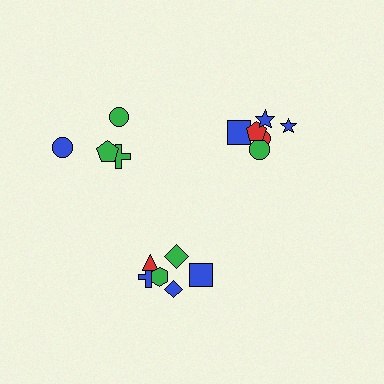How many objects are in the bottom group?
There are 6 objects.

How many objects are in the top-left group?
There are 4 objects.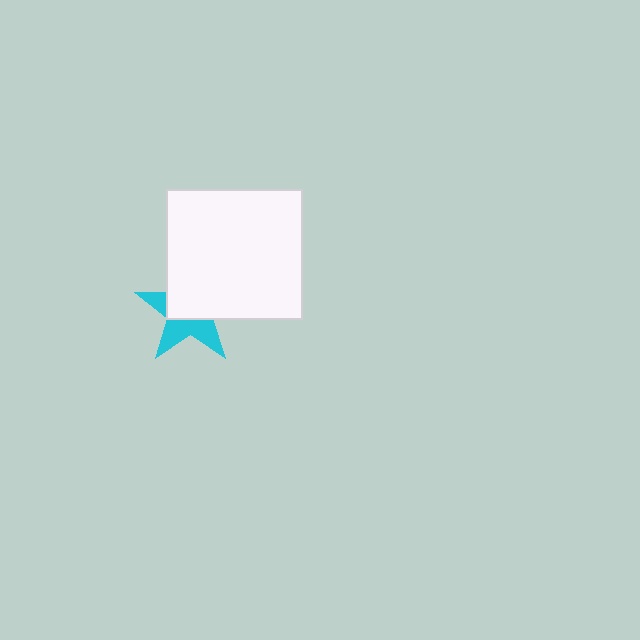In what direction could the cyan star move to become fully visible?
The cyan star could move toward the lower-left. That would shift it out from behind the white rectangle entirely.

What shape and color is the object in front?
The object in front is a white rectangle.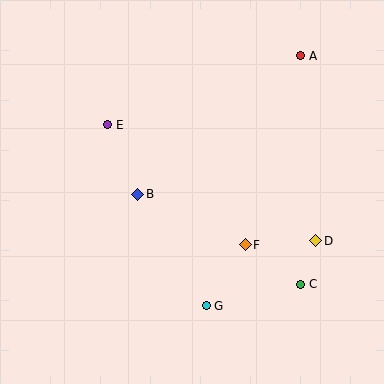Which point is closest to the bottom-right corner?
Point C is closest to the bottom-right corner.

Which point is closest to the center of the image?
Point B at (138, 194) is closest to the center.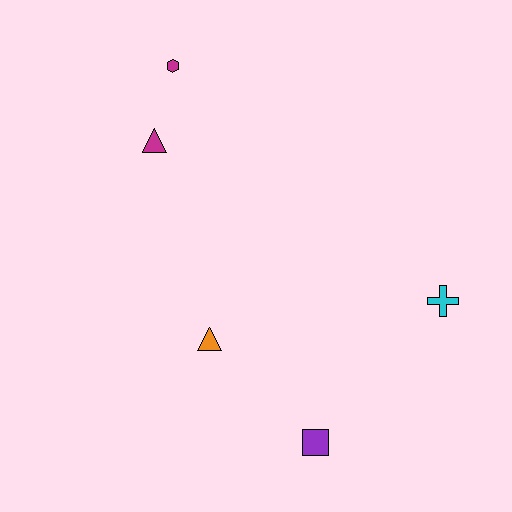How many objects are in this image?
There are 5 objects.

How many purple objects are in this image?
There is 1 purple object.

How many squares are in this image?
There is 1 square.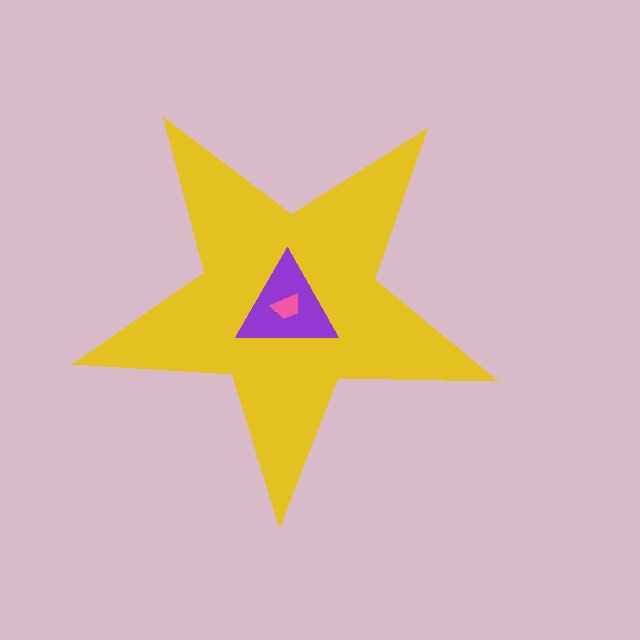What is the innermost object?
The pink trapezoid.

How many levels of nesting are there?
3.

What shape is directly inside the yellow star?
The purple triangle.